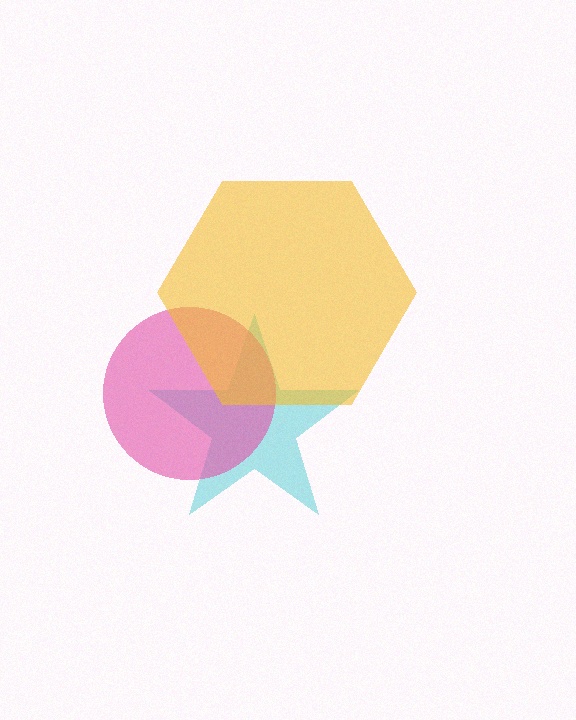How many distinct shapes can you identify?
There are 3 distinct shapes: a cyan star, a pink circle, a yellow hexagon.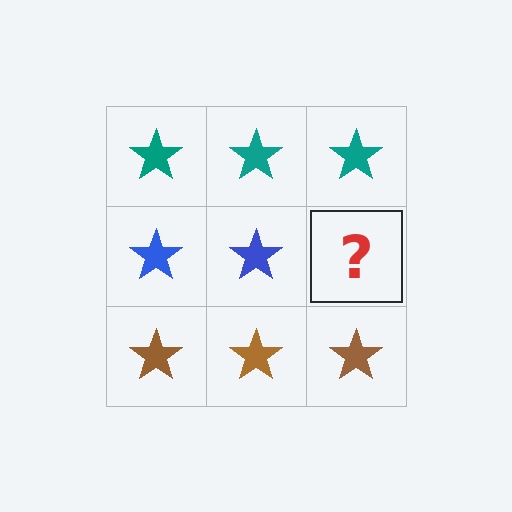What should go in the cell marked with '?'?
The missing cell should contain a blue star.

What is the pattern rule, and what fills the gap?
The rule is that each row has a consistent color. The gap should be filled with a blue star.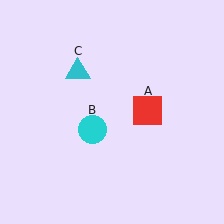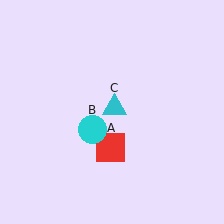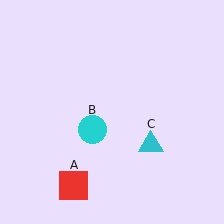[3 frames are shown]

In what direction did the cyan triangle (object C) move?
The cyan triangle (object C) moved down and to the right.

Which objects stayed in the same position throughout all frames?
Cyan circle (object B) remained stationary.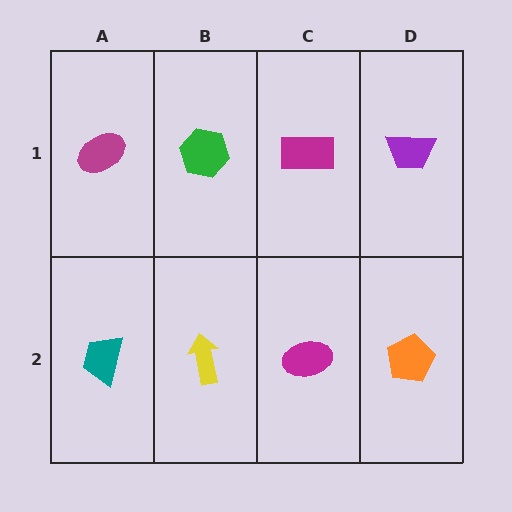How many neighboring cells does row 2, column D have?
2.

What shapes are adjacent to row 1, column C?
A magenta ellipse (row 2, column C), a green hexagon (row 1, column B), a purple trapezoid (row 1, column D).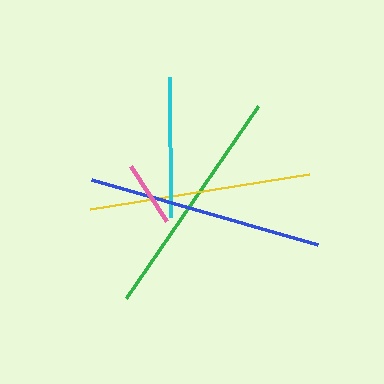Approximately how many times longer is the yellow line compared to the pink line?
The yellow line is approximately 3.4 times the length of the pink line.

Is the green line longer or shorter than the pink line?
The green line is longer than the pink line.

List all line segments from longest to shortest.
From longest to shortest: blue, green, yellow, cyan, pink.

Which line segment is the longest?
The blue line is the longest at approximately 235 pixels.